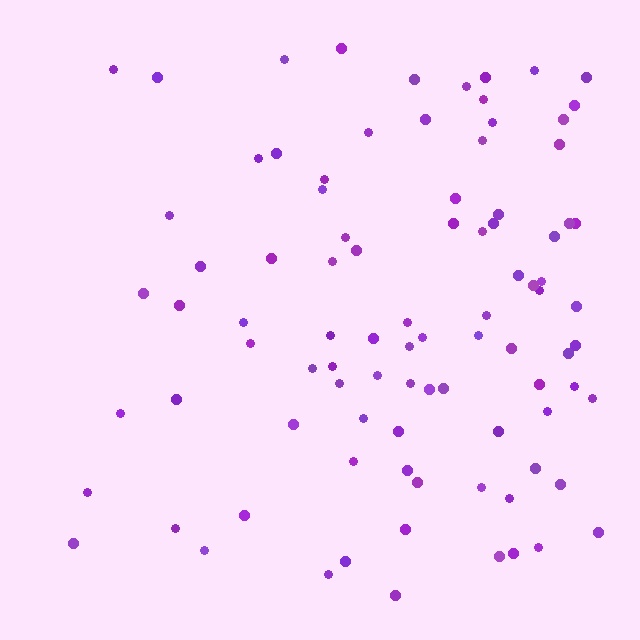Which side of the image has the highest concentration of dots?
The right.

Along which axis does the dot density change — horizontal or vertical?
Horizontal.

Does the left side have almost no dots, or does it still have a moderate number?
Still a moderate number, just noticeably fewer than the right.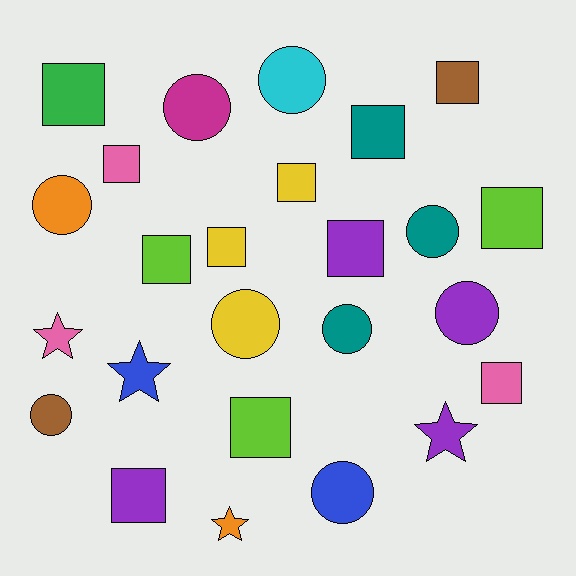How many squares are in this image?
There are 12 squares.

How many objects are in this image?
There are 25 objects.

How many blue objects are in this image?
There are 2 blue objects.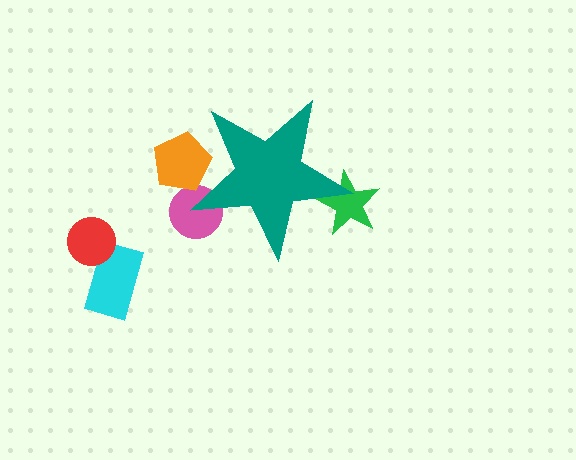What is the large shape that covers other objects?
A teal star.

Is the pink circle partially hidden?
Yes, the pink circle is partially hidden behind the teal star.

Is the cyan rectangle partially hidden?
No, the cyan rectangle is fully visible.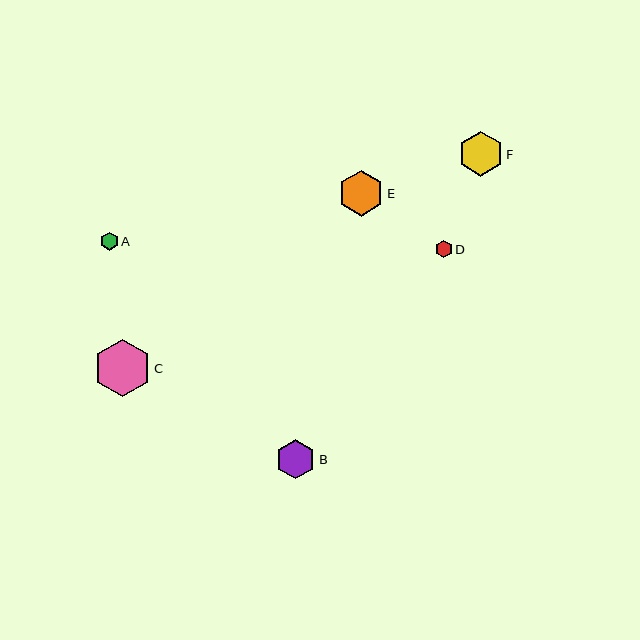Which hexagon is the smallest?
Hexagon D is the smallest with a size of approximately 17 pixels.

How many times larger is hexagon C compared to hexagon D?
Hexagon C is approximately 3.4 times the size of hexagon D.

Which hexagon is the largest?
Hexagon C is the largest with a size of approximately 57 pixels.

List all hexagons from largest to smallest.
From largest to smallest: C, E, F, B, A, D.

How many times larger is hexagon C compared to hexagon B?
Hexagon C is approximately 1.5 times the size of hexagon B.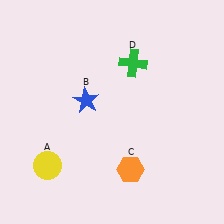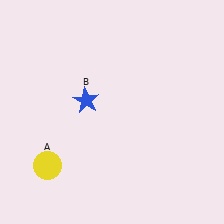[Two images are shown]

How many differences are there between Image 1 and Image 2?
There are 2 differences between the two images.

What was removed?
The green cross (D), the orange hexagon (C) were removed in Image 2.